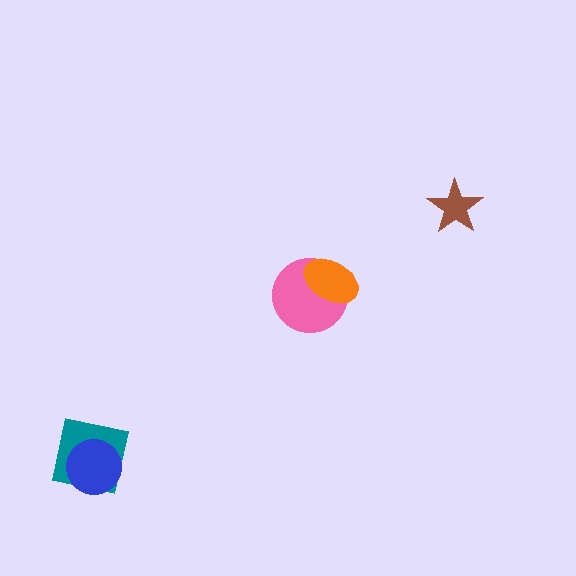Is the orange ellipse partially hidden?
No, no other shape covers it.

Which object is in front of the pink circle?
The orange ellipse is in front of the pink circle.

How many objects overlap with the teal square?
1 object overlaps with the teal square.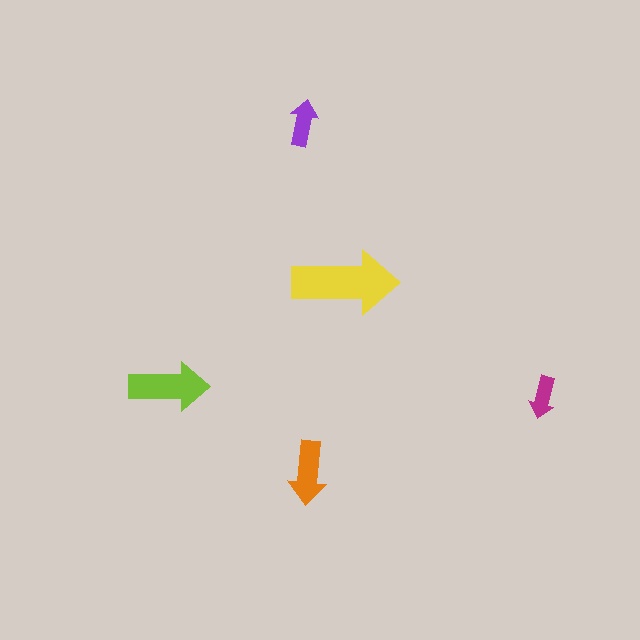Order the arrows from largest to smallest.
the yellow one, the lime one, the orange one, the purple one, the magenta one.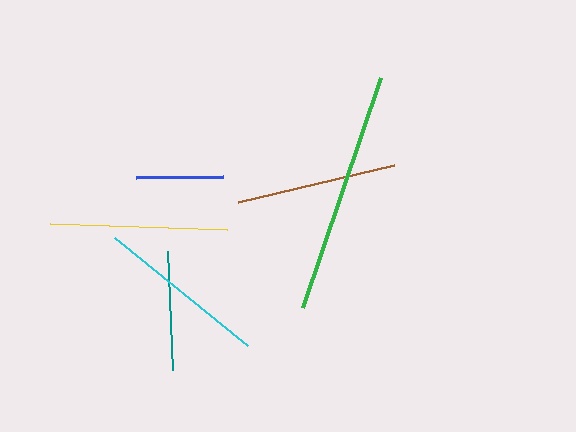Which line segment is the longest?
The green line is the longest at approximately 243 pixels.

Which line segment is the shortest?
The blue line is the shortest at approximately 87 pixels.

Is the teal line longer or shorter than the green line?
The green line is longer than the teal line.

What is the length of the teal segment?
The teal segment is approximately 119 pixels long.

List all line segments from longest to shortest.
From longest to shortest: green, yellow, cyan, brown, teal, blue.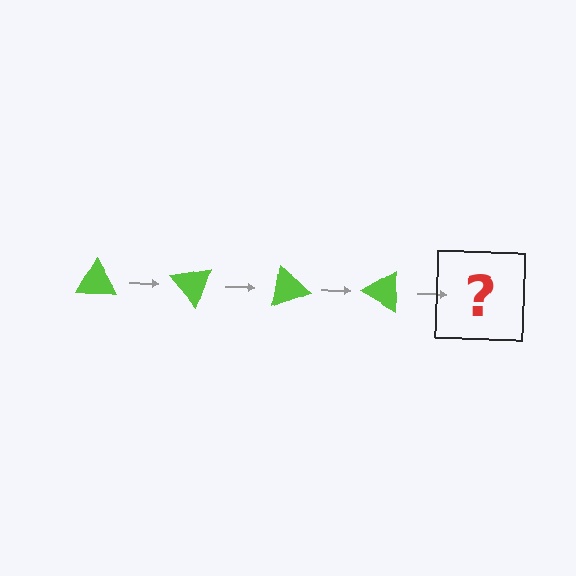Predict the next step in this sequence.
The next step is a lime triangle rotated 200 degrees.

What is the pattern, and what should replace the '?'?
The pattern is that the triangle rotates 50 degrees each step. The '?' should be a lime triangle rotated 200 degrees.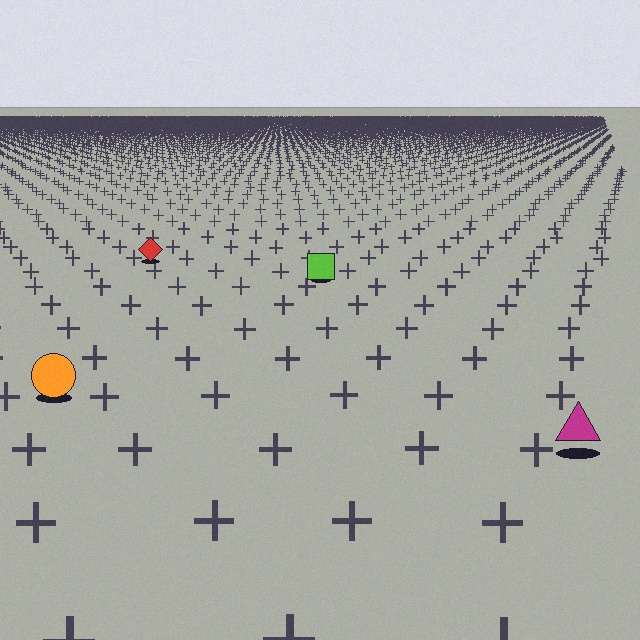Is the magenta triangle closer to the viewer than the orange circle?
Yes. The magenta triangle is closer — you can tell from the texture gradient: the ground texture is coarser near it.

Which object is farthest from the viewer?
The red diamond is farthest from the viewer. It appears smaller and the ground texture around it is denser.